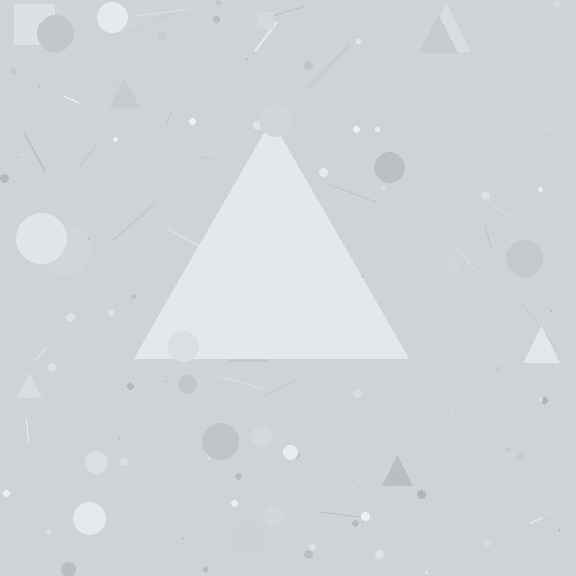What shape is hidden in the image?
A triangle is hidden in the image.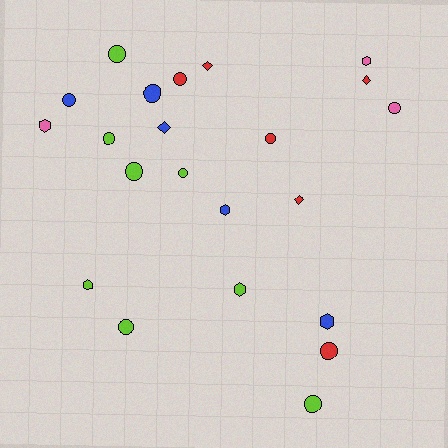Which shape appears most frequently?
Circle, with 12 objects.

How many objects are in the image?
There are 22 objects.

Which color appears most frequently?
Lime, with 8 objects.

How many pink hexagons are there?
There are 2 pink hexagons.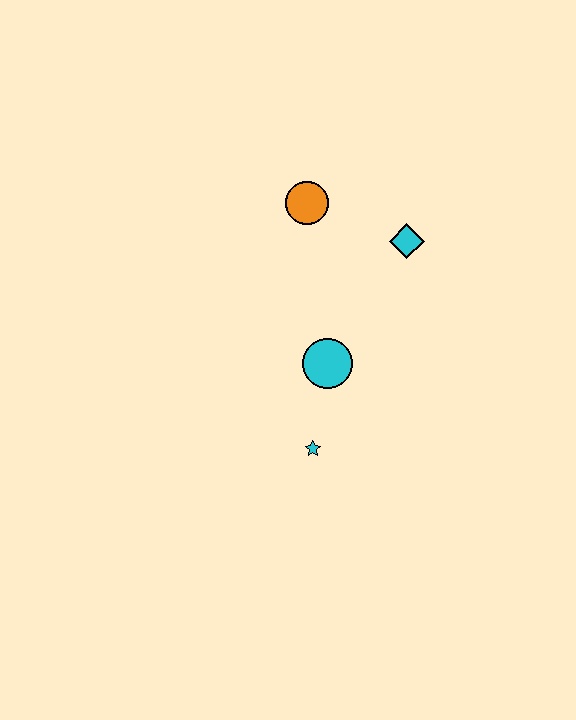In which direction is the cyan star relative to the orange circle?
The cyan star is below the orange circle.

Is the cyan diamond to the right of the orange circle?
Yes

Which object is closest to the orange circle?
The cyan diamond is closest to the orange circle.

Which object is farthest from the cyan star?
The orange circle is farthest from the cyan star.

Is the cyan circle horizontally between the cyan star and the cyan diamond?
Yes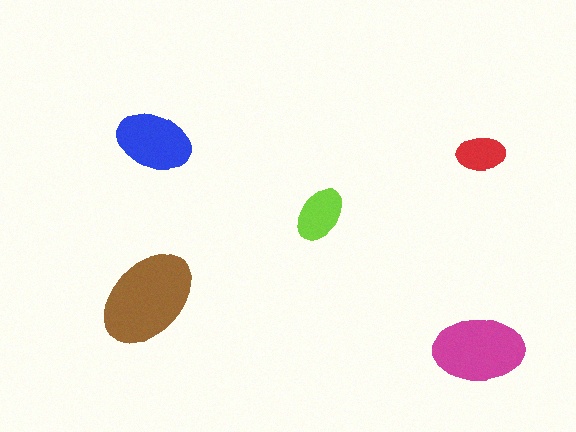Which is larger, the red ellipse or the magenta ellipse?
The magenta one.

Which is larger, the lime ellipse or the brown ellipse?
The brown one.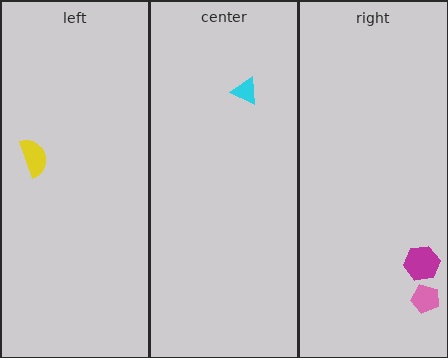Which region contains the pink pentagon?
The right region.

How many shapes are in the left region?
1.